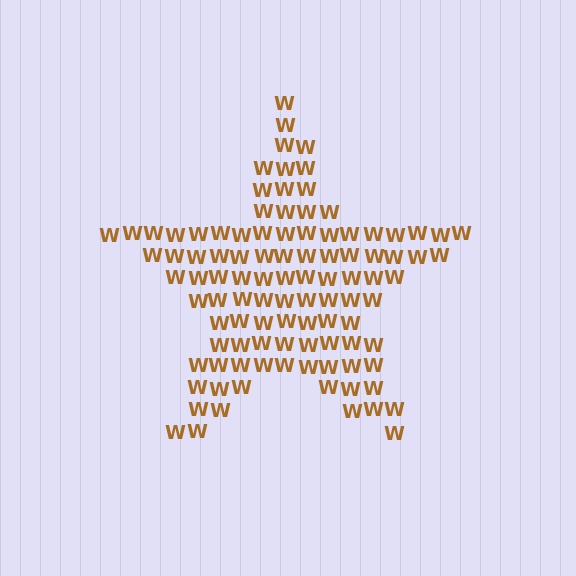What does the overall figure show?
The overall figure shows a star.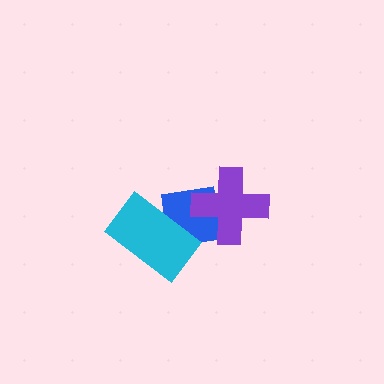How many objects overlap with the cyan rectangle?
1 object overlaps with the cyan rectangle.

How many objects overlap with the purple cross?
1 object overlaps with the purple cross.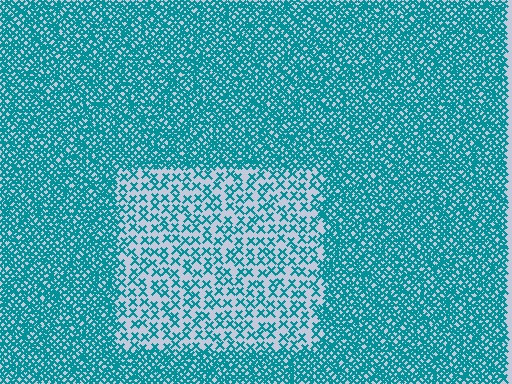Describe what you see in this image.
The image contains small teal elements arranged at two different densities. A rectangle-shaped region is visible where the elements are less densely packed than the surrounding area.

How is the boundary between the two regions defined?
The boundary is defined by a change in element density (approximately 2.7x ratio). All elements are the same color, size, and shape.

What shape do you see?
I see a rectangle.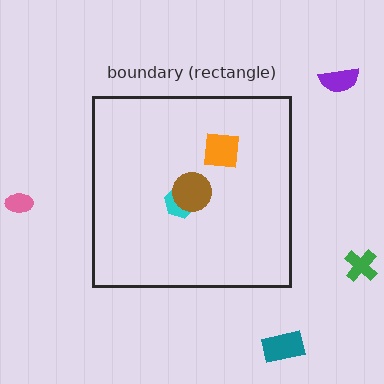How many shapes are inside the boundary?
3 inside, 4 outside.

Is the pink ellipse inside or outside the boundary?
Outside.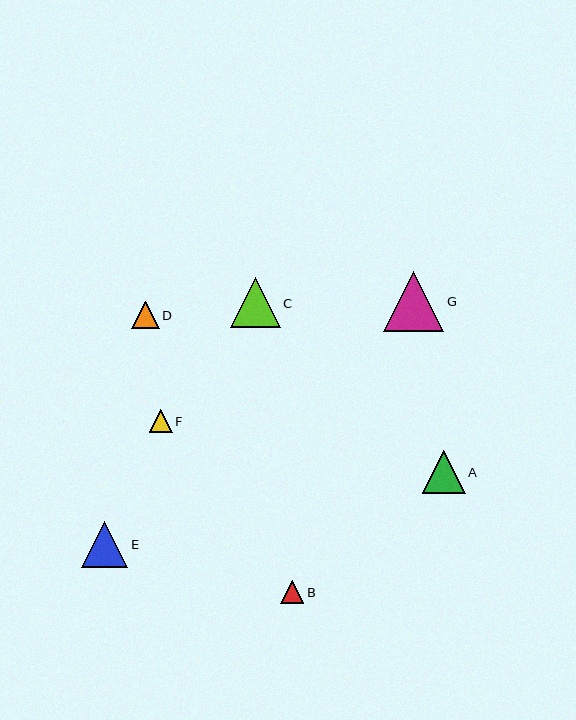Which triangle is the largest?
Triangle G is the largest with a size of approximately 60 pixels.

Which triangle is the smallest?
Triangle F is the smallest with a size of approximately 23 pixels.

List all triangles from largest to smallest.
From largest to smallest: G, C, E, A, D, B, F.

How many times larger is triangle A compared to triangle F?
Triangle A is approximately 1.9 times the size of triangle F.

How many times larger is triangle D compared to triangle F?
Triangle D is approximately 1.2 times the size of triangle F.